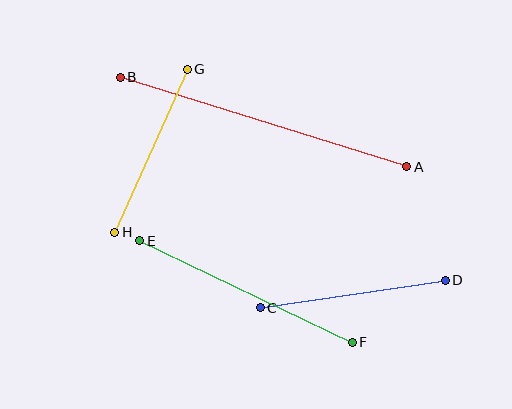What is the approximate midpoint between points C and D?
The midpoint is at approximately (353, 294) pixels.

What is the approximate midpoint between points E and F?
The midpoint is at approximately (246, 292) pixels.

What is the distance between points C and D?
The distance is approximately 187 pixels.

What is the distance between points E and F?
The distance is approximately 235 pixels.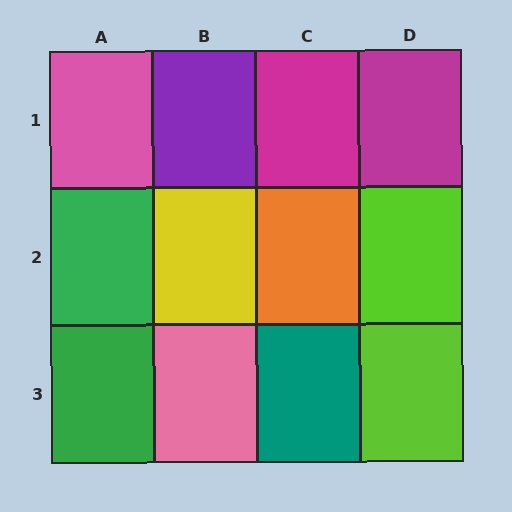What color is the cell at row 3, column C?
Teal.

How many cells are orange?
1 cell is orange.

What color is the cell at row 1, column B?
Purple.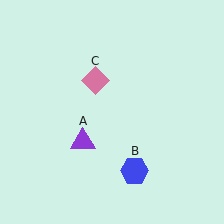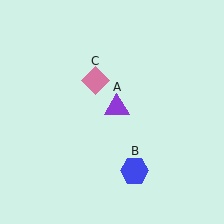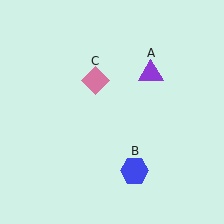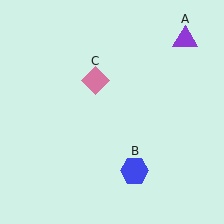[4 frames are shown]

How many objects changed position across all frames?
1 object changed position: purple triangle (object A).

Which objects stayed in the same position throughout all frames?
Blue hexagon (object B) and pink diamond (object C) remained stationary.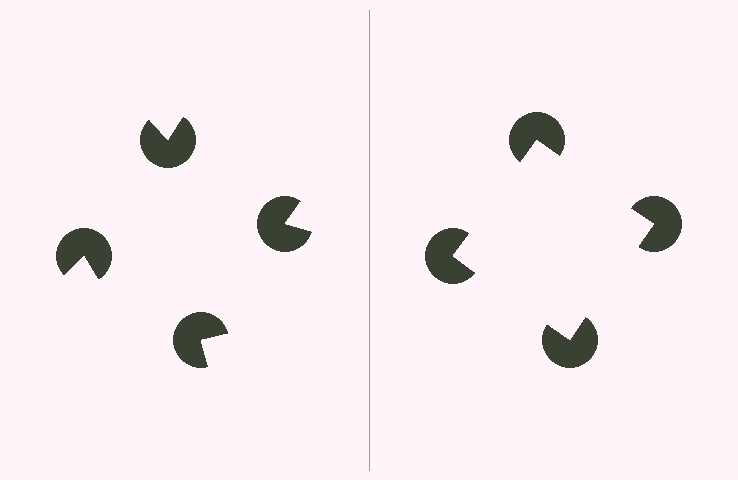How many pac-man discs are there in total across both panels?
8 — 4 on each side.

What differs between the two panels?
The pac-man discs are positioned identically on both sides; only the wedge orientations differ. On the right they align to a square; on the left they are misaligned.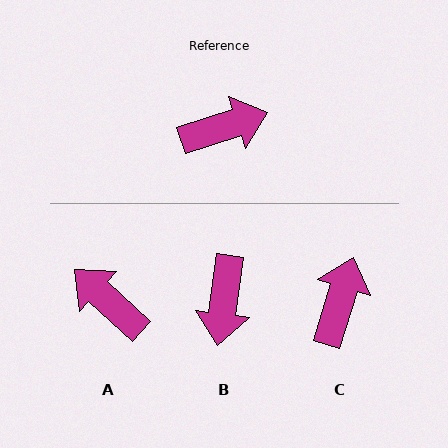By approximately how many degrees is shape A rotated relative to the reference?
Approximately 119 degrees counter-clockwise.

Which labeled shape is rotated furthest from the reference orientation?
A, about 119 degrees away.